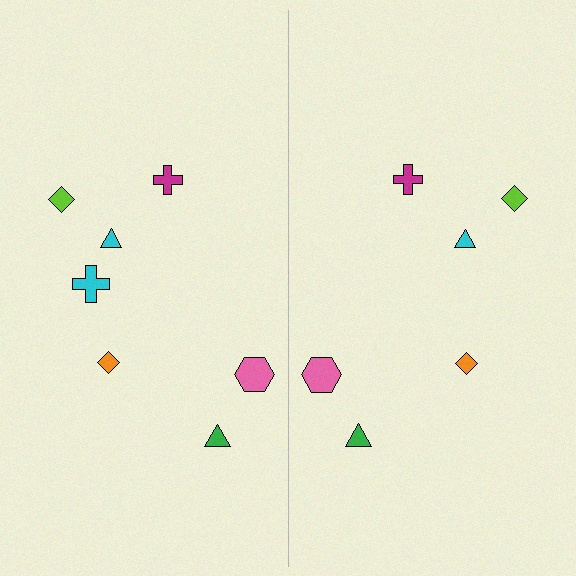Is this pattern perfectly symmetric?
No, the pattern is not perfectly symmetric. A cyan cross is missing from the right side.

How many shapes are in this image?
There are 13 shapes in this image.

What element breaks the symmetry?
A cyan cross is missing from the right side.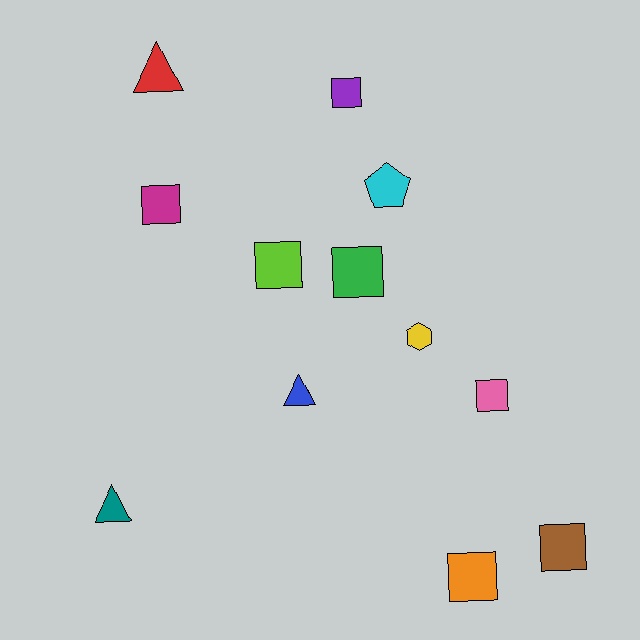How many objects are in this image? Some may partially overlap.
There are 12 objects.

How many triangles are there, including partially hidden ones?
There are 3 triangles.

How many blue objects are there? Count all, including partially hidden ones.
There is 1 blue object.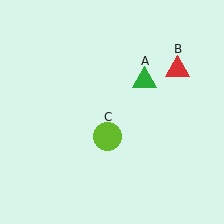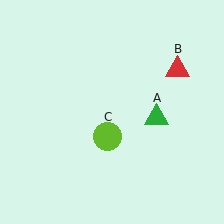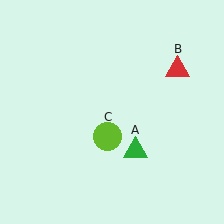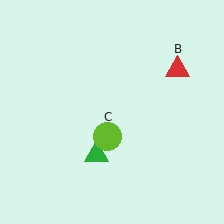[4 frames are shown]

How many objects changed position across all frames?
1 object changed position: green triangle (object A).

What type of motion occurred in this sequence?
The green triangle (object A) rotated clockwise around the center of the scene.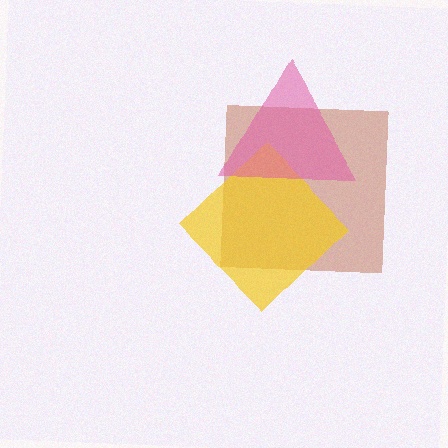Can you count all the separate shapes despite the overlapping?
Yes, there are 3 separate shapes.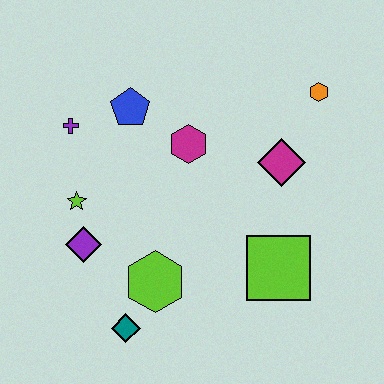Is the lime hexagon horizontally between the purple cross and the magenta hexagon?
Yes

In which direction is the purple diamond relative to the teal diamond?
The purple diamond is above the teal diamond.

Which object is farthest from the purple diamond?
The orange hexagon is farthest from the purple diamond.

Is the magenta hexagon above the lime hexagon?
Yes